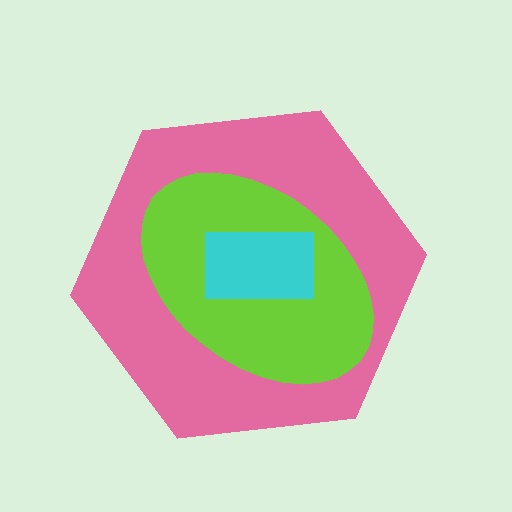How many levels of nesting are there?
3.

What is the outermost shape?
The pink hexagon.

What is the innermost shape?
The cyan rectangle.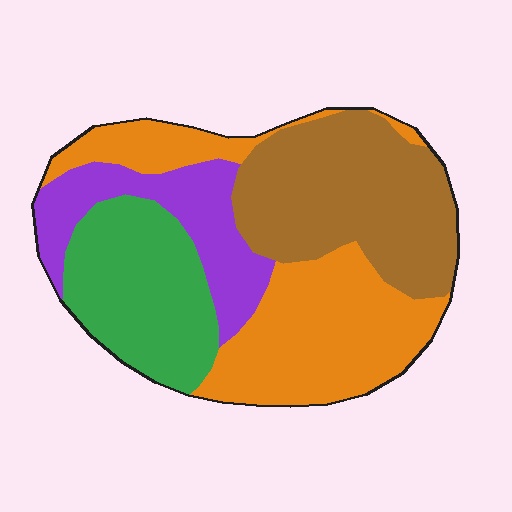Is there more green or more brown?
Brown.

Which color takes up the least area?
Purple, at roughly 15%.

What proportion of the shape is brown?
Brown covers roughly 30% of the shape.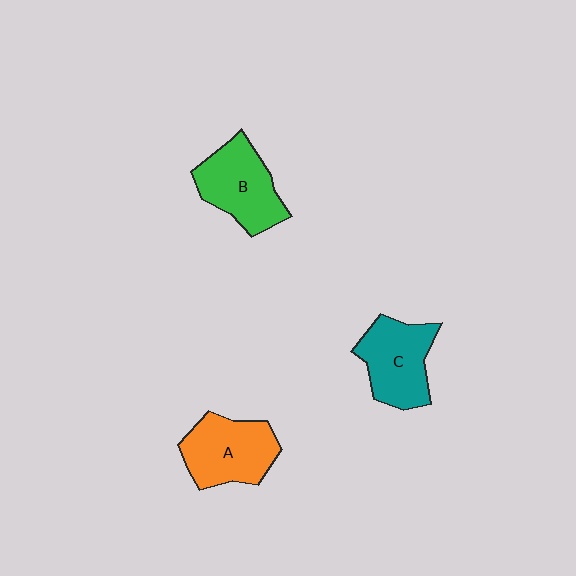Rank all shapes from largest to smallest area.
From largest to smallest: A (orange), B (green), C (teal).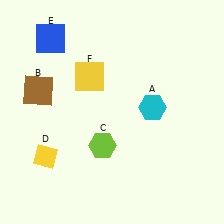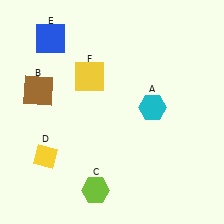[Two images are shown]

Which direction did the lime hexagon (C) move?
The lime hexagon (C) moved down.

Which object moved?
The lime hexagon (C) moved down.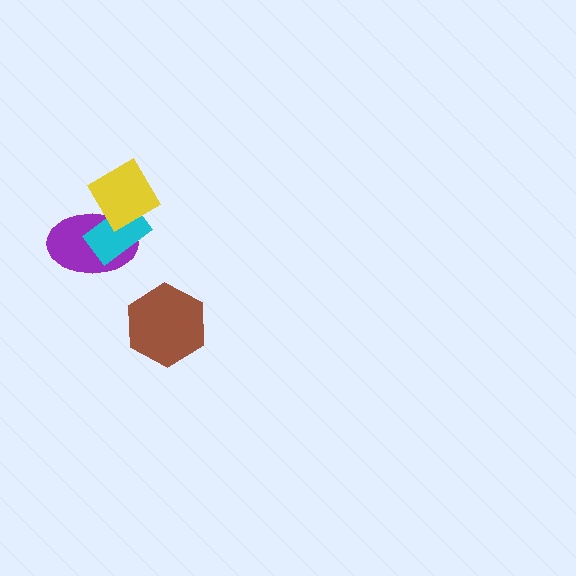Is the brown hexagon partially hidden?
No, no other shape covers it.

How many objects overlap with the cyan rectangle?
2 objects overlap with the cyan rectangle.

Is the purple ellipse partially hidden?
Yes, it is partially covered by another shape.